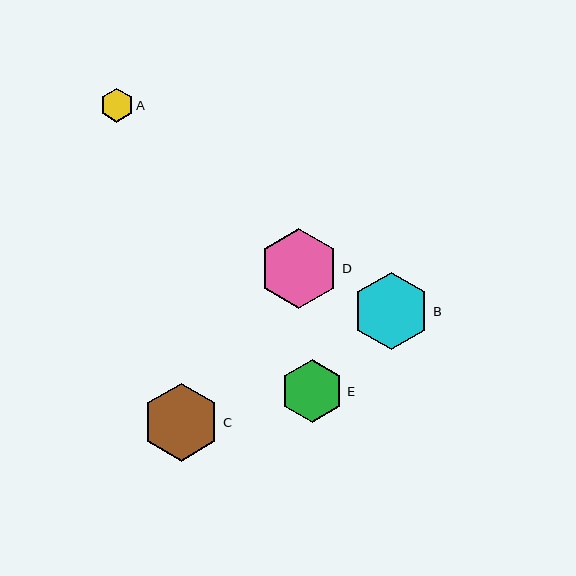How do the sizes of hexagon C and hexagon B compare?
Hexagon C and hexagon B are approximately the same size.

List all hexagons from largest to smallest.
From largest to smallest: D, C, B, E, A.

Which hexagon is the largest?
Hexagon D is the largest with a size of approximately 80 pixels.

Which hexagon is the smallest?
Hexagon A is the smallest with a size of approximately 34 pixels.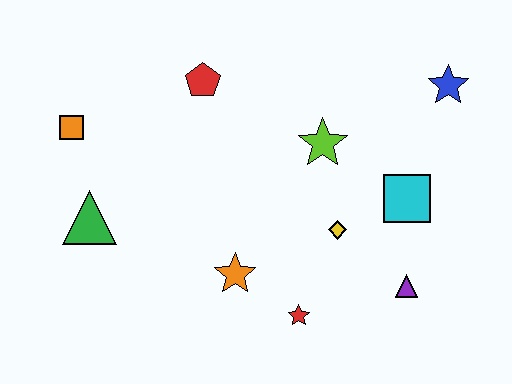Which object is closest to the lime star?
The yellow diamond is closest to the lime star.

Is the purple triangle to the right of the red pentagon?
Yes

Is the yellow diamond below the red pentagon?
Yes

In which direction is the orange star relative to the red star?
The orange star is to the left of the red star.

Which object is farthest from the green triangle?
The blue star is farthest from the green triangle.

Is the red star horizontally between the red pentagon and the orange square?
No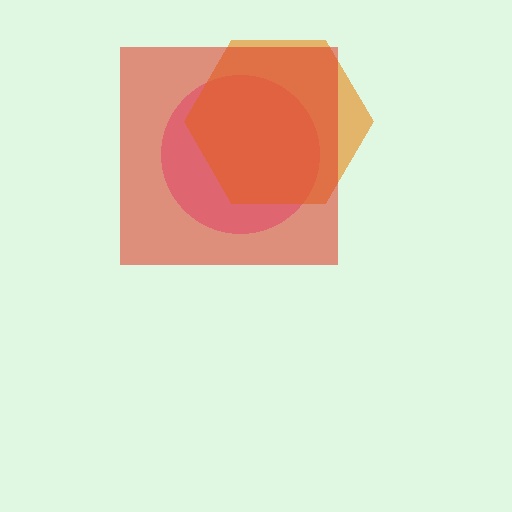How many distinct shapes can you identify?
There are 3 distinct shapes: a pink circle, an orange hexagon, a red square.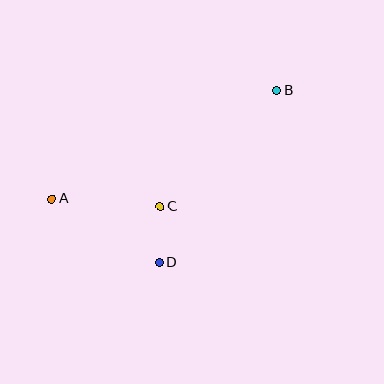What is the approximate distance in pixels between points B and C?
The distance between B and C is approximately 164 pixels.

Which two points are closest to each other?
Points C and D are closest to each other.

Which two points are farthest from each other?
Points A and B are farthest from each other.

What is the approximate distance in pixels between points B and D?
The distance between B and D is approximately 208 pixels.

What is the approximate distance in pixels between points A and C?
The distance between A and C is approximately 109 pixels.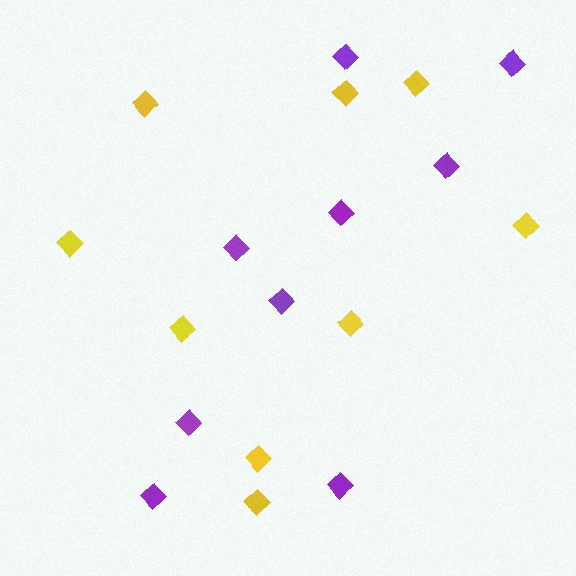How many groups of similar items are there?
There are 2 groups: one group of purple diamonds (9) and one group of yellow diamonds (9).